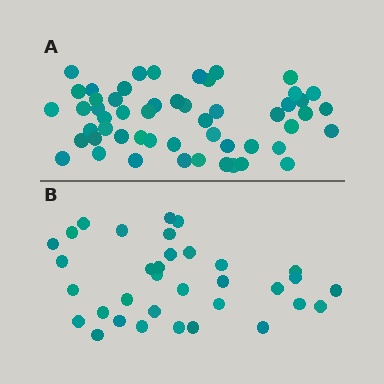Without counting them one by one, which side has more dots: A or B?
Region A (the top region) has more dots.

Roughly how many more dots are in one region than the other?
Region A has approximately 20 more dots than region B.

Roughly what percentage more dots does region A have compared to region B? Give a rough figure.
About 55% more.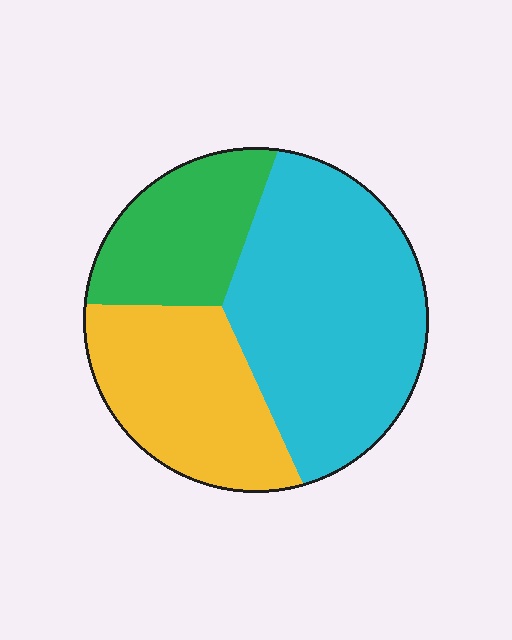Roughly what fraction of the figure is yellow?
Yellow covers about 30% of the figure.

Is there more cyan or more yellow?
Cyan.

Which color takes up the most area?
Cyan, at roughly 50%.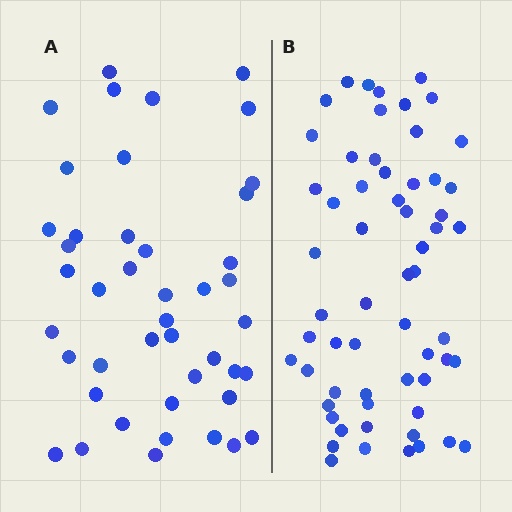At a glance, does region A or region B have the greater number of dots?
Region B (the right region) has more dots.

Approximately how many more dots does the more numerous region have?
Region B has approximately 15 more dots than region A.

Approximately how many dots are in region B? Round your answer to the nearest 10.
About 60 dots.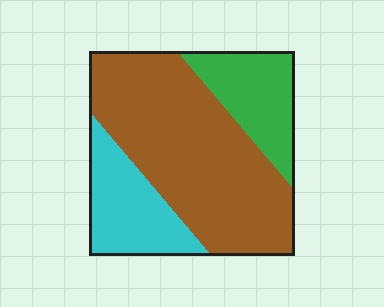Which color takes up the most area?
Brown, at roughly 60%.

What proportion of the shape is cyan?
Cyan covers roughly 20% of the shape.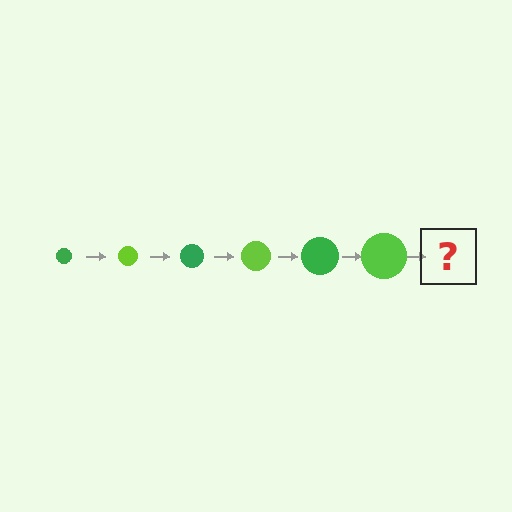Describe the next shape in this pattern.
It should be a green circle, larger than the previous one.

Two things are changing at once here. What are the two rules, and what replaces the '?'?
The two rules are that the circle grows larger each step and the color cycles through green and lime. The '?' should be a green circle, larger than the previous one.